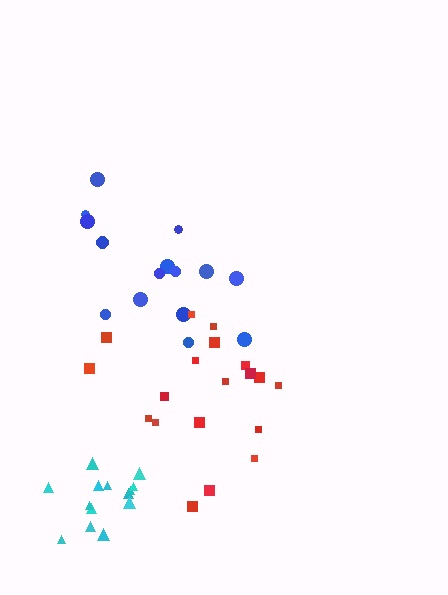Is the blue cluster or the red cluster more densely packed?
Red.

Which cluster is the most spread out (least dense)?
Blue.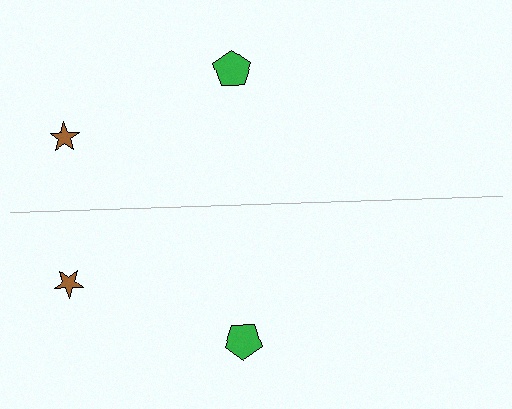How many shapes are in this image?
There are 4 shapes in this image.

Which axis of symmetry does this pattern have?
The pattern has a horizontal axis of symmetry running through the center of the image.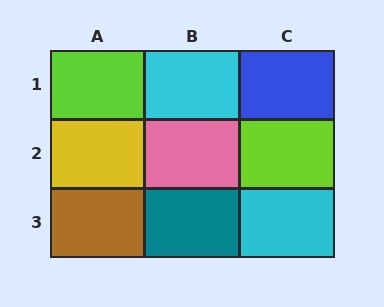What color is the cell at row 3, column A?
Brown.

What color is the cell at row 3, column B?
Teal.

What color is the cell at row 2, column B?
Pink.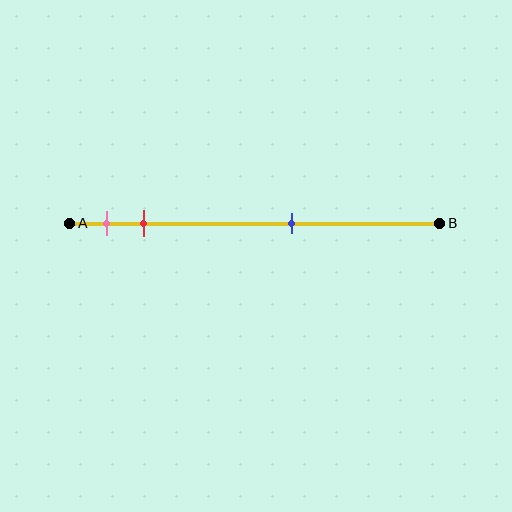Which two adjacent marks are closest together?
The pink and red marks are the closest adjacent pair.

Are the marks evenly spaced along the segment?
No, the marks are not evenly spaced.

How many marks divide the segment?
There are 3 marks dividing the segment.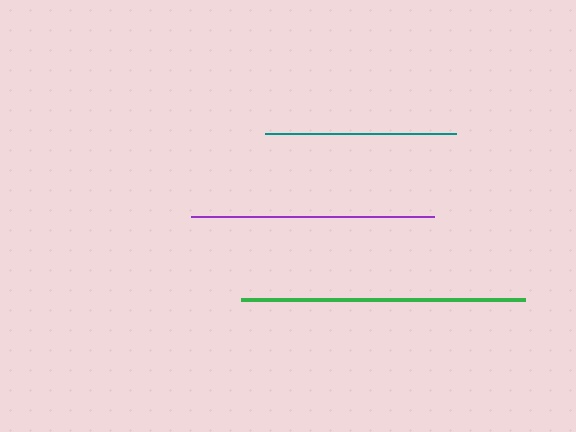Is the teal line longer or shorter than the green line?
The green line is longer than the teal line.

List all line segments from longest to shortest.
From longest to shortest: green, purple, teal.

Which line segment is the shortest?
The teal line is the shortest at approximately 191 pixels.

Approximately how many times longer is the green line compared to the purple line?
The green line is approximately 1.2 times the length of the purple line.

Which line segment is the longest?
The green line is the longest at approximately 284 pixels.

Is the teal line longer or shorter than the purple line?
The purple line is longer than the teal line.